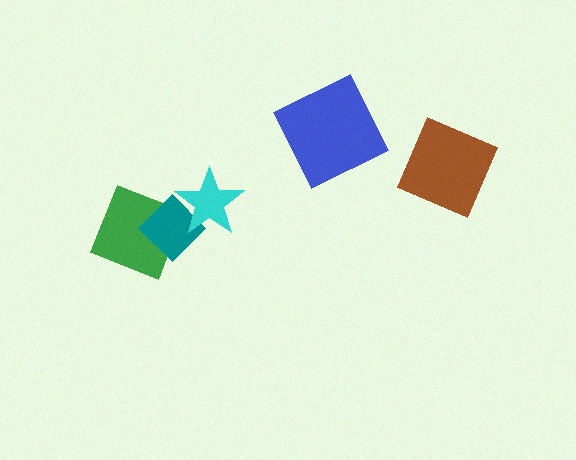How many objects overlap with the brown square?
0 objects overlap with the brown square.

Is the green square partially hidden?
Yes, it is partially covered by another shape.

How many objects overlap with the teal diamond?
2 objects overlap with the teal diamond.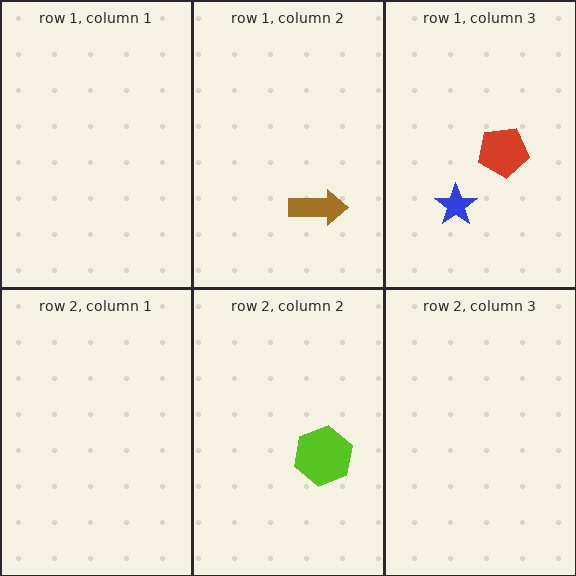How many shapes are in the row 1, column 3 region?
2.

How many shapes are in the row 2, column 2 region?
1.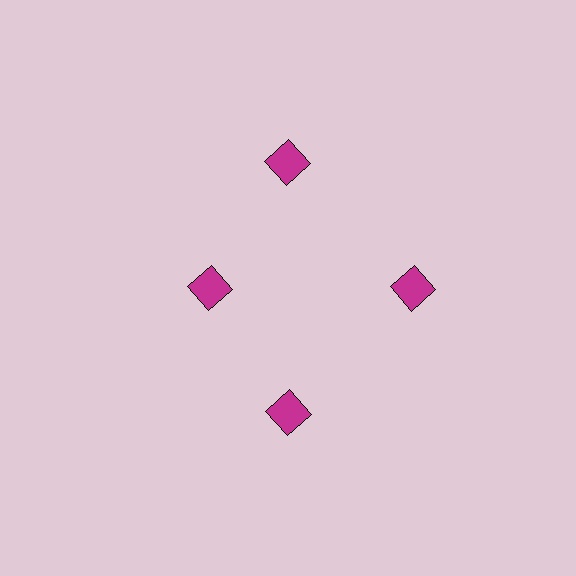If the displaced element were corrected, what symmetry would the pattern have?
It would have 4-fold rotational symmetry — the pattern would map onto itself every 90 degrees.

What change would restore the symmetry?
The symmetry would be restored by moving it outward, back onto the ring so that all 4 diamonds sit at equal angles and equal distance from the center.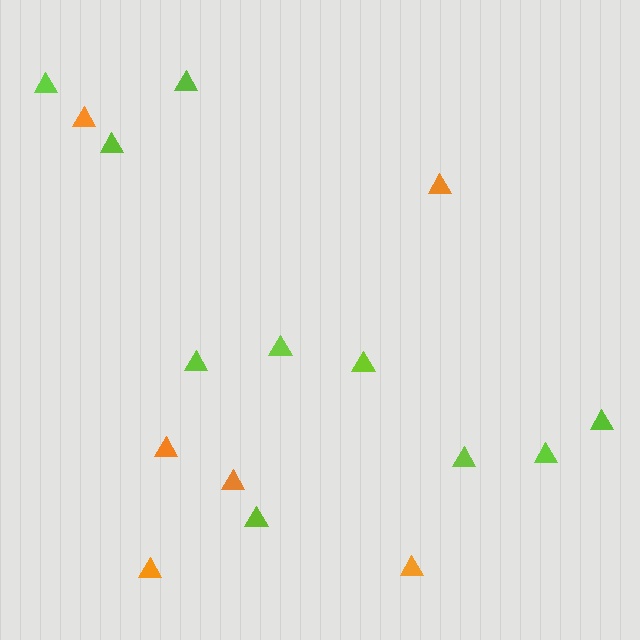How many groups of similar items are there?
There are 2 groups: one group of orange triangles (6) and one group of lime triangles (10).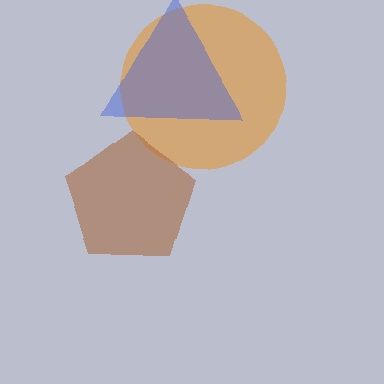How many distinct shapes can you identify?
There are 3 distinct shapes: an orange circle, a brown pentagon, a blue triangle.